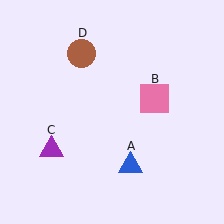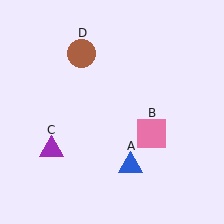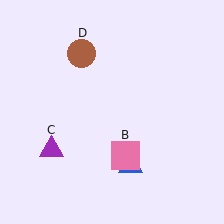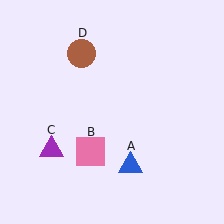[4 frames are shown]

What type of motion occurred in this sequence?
The pink square (object B) rotated clockwise around the center of the scene.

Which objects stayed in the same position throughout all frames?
Blue triangle (object A) and purple triangle (object C) and brown circle (object D) remained stationary.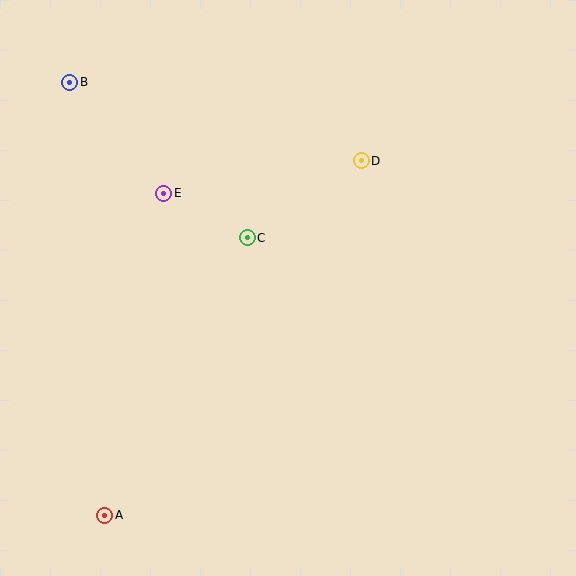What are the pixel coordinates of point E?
Point E is at (164, 193).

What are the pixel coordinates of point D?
Point D is at (361, 161).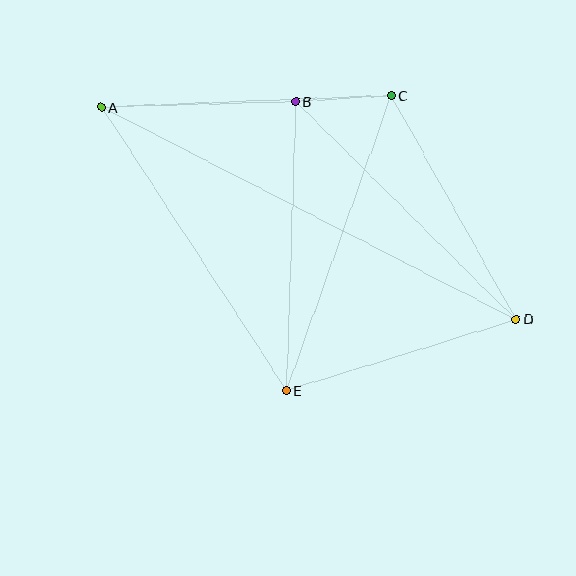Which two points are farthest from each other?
Points A and D are farthest from each other.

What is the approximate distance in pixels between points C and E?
The distance between C and E is approximately 313 pixels.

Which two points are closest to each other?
Points B and C are closest to each other.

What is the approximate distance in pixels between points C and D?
The distance between C and D is approximately 257 pixels.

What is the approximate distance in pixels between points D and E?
The distance between D and E is approximately 240 pixels.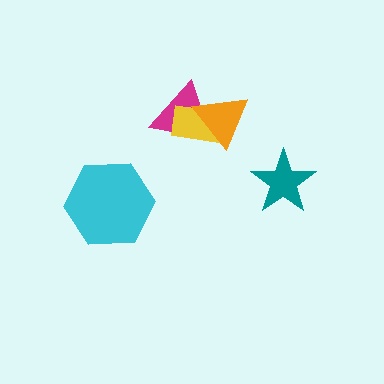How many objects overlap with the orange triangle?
2 objects overlap with the orange triangle.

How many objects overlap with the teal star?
0 objects overlap with the teal star.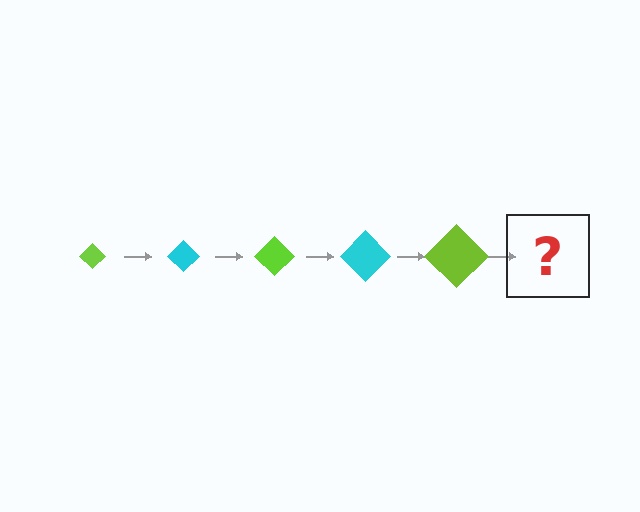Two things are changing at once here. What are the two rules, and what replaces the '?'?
The two rules are that the diamond grows larger each step and the color cycles through lime and cyan. The '?' should be a cyan diamond, larger than the previous one.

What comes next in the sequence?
The next element should be a cyan diamond, larger than the previous one.